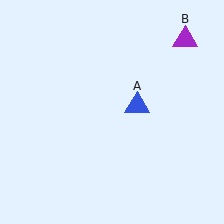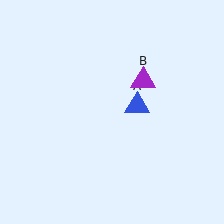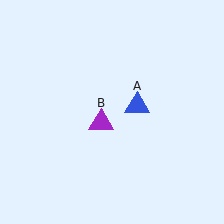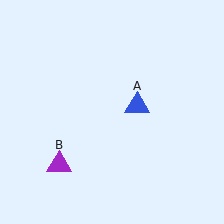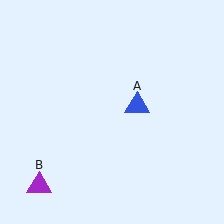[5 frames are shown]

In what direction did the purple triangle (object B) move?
The purple triangle (object B) moved down and to the left.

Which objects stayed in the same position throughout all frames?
Blue triangle (object A) remained stationary.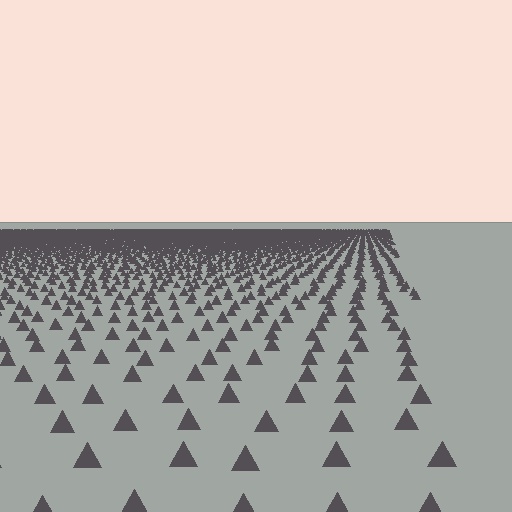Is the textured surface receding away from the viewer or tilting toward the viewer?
The surface is receding away from the viewer. Texture elements get smaller and denser toward the top.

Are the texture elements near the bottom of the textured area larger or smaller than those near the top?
Larger. Near the bottom, elements are closer to the viewer and appear at a bigger on-screen size.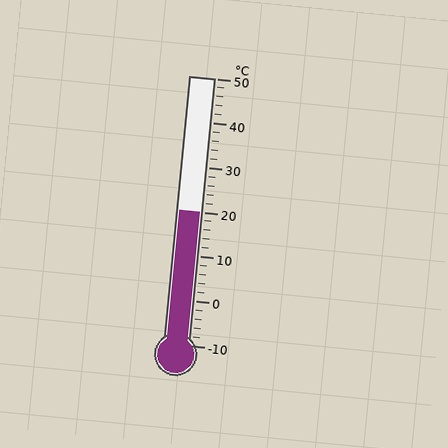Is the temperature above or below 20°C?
The temperature is at 20°C.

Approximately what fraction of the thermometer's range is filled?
The thermometer is filled to approximately 50% of its range.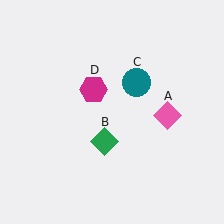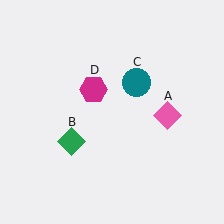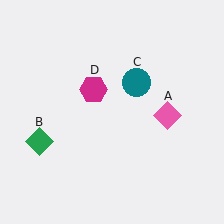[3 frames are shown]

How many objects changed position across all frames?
1 object changed position: green diamond (object B).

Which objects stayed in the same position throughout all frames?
Pink diamond (object A) and teal circle (object C) and magenta hexagon (object D) remained stationary.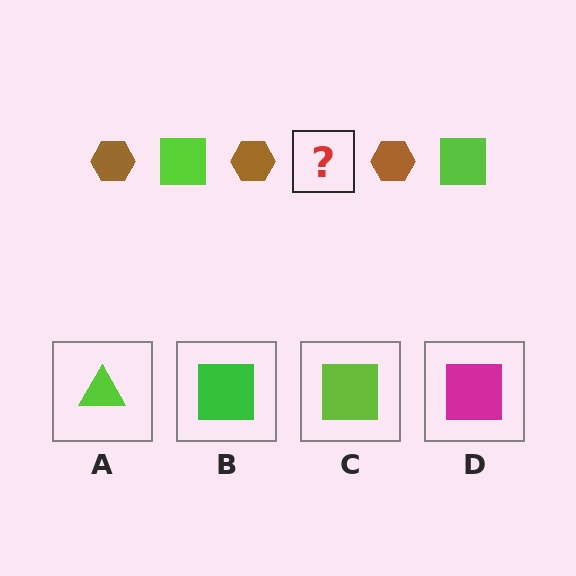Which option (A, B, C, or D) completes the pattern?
C.